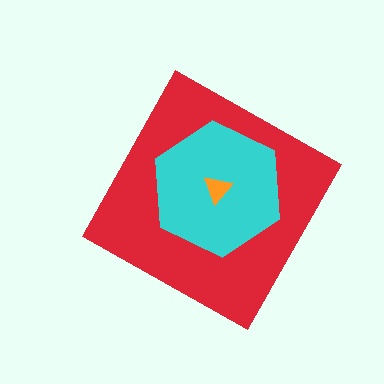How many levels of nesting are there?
3.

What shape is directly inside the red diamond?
The cyan hexagon.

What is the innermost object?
The orange triangle.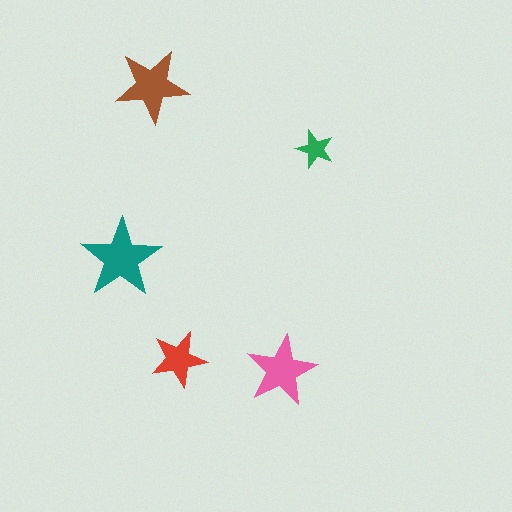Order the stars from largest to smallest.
the teal one, the brown one, the pink one, the red one, the green one.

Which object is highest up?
The brown star is topmost.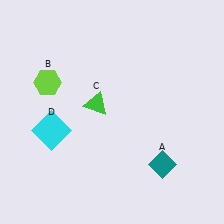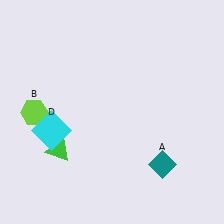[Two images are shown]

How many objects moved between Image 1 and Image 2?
2 objects moved between the two images.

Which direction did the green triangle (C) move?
The green triangle (C) moved down.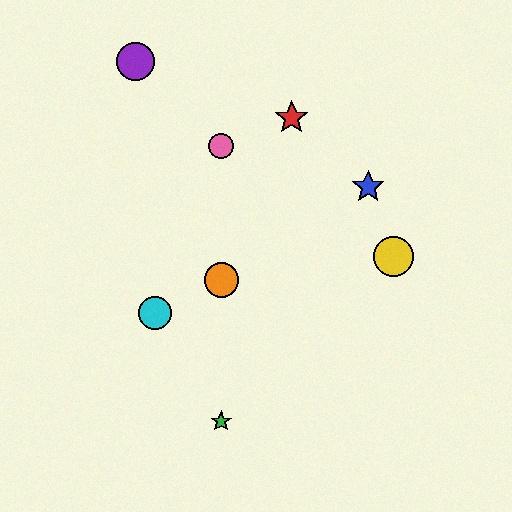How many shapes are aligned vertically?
3 shapes (the green star, the orange circle, the pink circle) are aligned vertically.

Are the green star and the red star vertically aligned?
No, the green star is at x≈221 and the red star is at x≈292.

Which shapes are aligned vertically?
The green star, the orange circle, the pink circle are aligned vertically.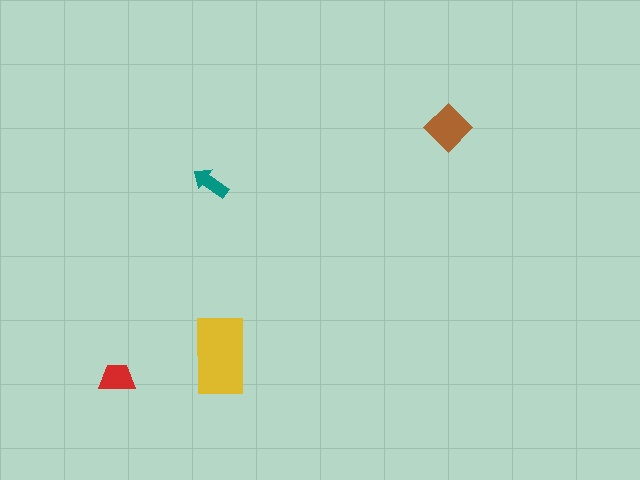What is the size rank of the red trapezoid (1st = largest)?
3rd.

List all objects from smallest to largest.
The teal arrow, the red trapezoid, the brown diamond, the yellow rectangle.